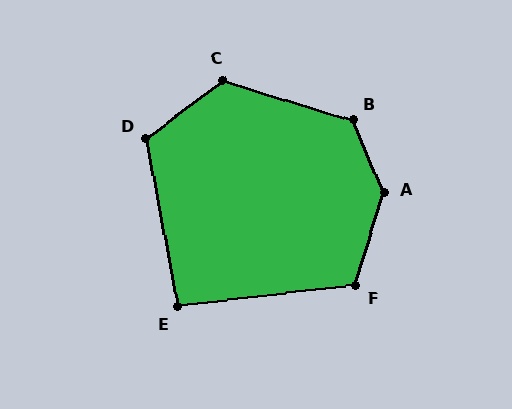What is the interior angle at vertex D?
Approximately 116 degrees (obtuse).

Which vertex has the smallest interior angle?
E, at approximately 94 degrees.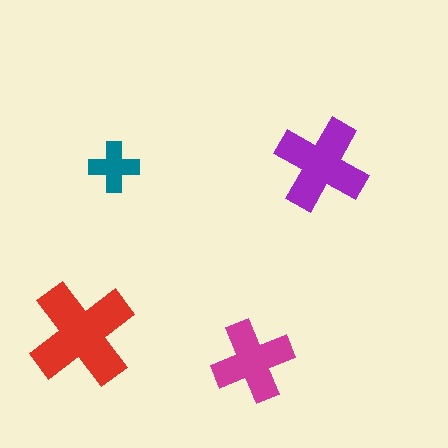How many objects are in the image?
There are 4 objects in the image.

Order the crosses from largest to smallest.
the red one, the purple one, the magenta one, the teal one.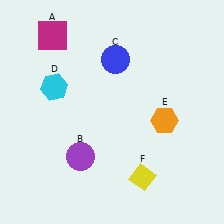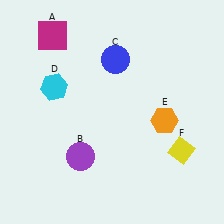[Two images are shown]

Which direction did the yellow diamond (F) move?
The yellow diamond (F) moved right.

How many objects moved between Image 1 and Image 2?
1 object moved between the two images.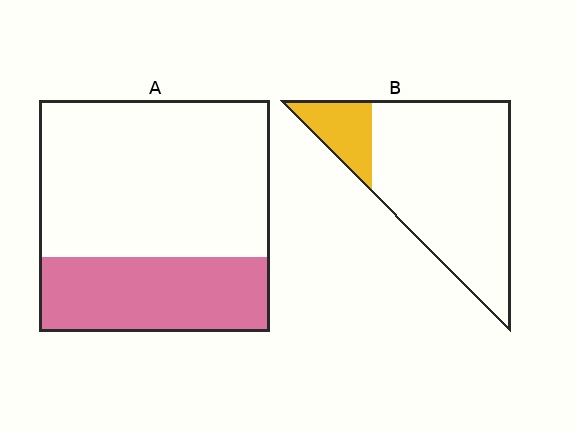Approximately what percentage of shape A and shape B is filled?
A is approximately 30% and B is approximately 15%.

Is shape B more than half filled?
No.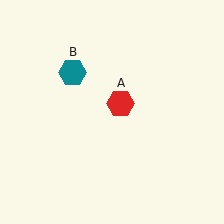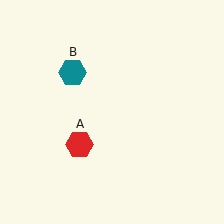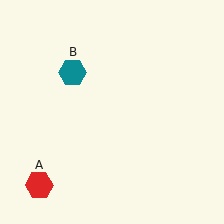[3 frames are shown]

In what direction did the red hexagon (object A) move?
The red hexagon (object A) moved down and to the left.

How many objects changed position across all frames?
1 object changed position: red hexagon (object A).